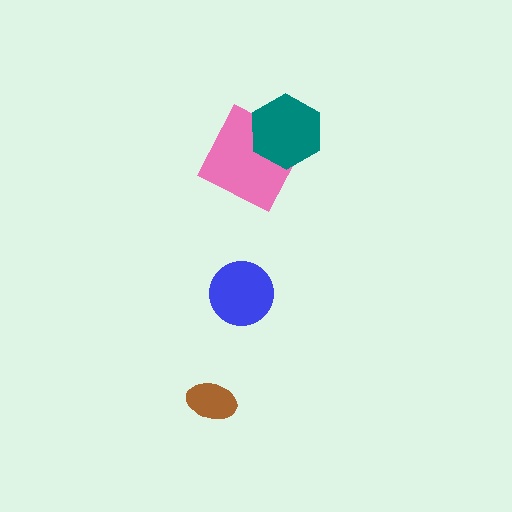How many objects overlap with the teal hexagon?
1 object overlaps with the teal hexagon.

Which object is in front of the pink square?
The teal hexagon is in front of the pink square.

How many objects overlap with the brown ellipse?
0 objects overlap with the brown ellipse.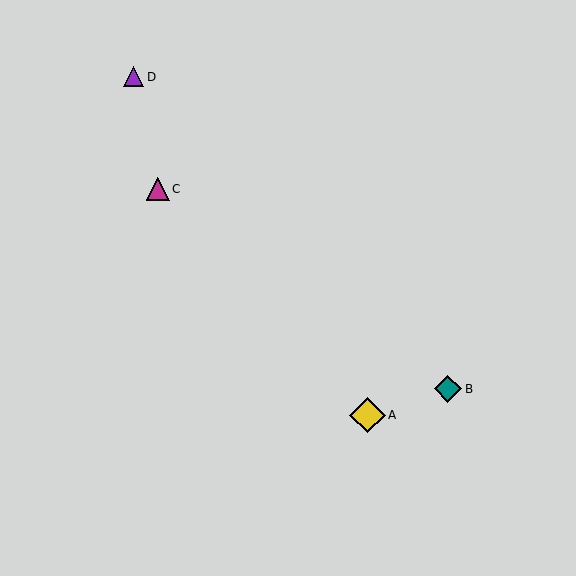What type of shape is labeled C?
Shape C is a magenta triangle.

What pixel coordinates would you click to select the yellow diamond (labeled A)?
Click at (368, 415) to select the yellow diamond A.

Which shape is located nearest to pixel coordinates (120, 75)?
The purple triangle (labeled D) at (134, 77) is nearest to that location.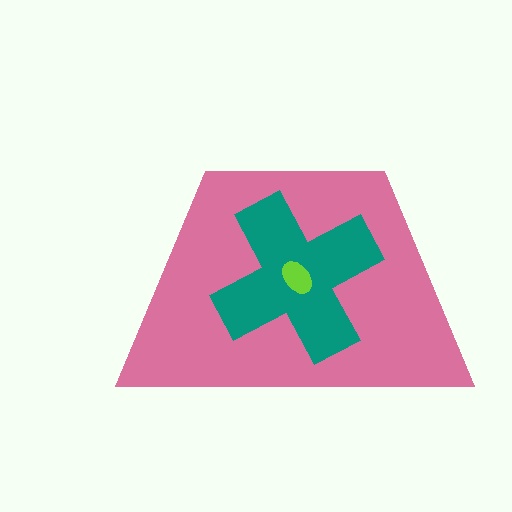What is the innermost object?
The lime ellipse.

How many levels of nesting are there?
3.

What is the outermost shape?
The pink trapezoid.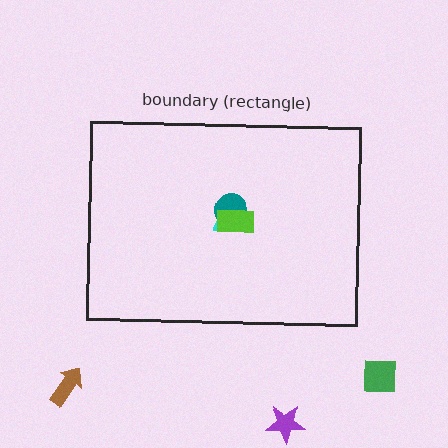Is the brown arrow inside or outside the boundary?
Outside.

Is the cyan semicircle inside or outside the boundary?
Inside.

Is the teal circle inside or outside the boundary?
Inside.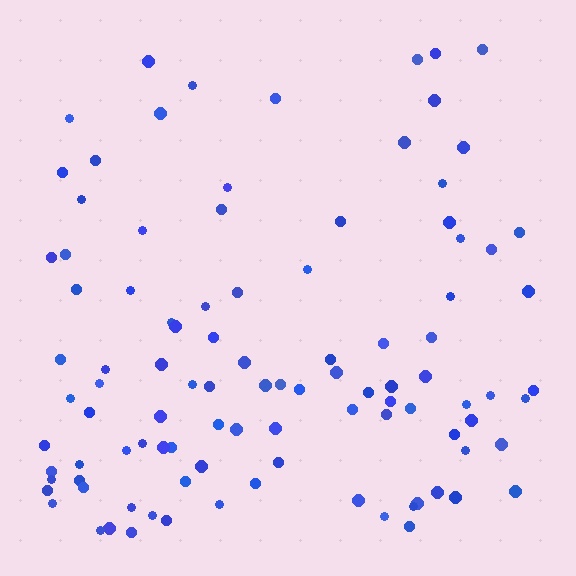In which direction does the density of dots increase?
From top to bottom, with the bottom side densest.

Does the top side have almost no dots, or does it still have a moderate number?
Still a moderate number, just noticeably fewer than the bottom.